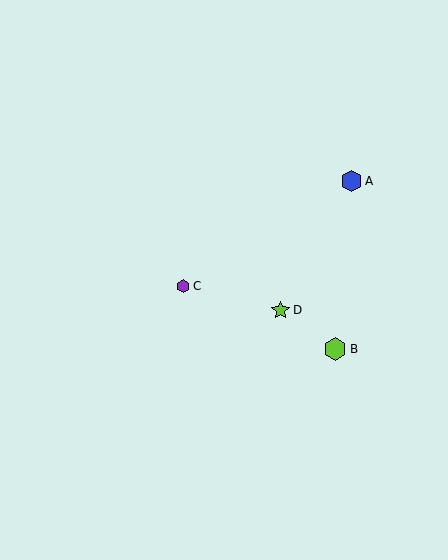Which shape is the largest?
The lime hexagon (labeled B) is the largest.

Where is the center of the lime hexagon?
The center of the lime hexagon is at (335, 349).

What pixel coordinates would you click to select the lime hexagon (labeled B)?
Click at (335, 349) to select the lime hexagon B.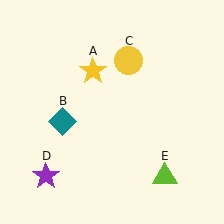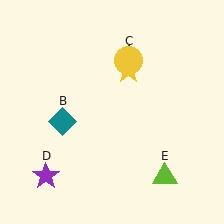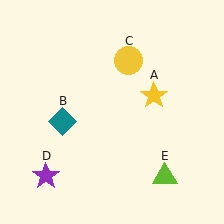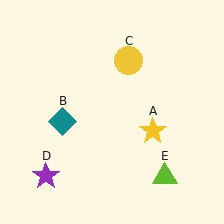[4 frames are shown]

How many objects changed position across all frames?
1 object changed position: yellow star (object A).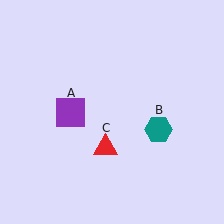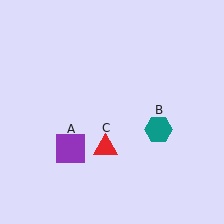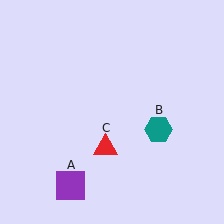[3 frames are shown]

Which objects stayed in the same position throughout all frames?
Teal hexagon (object B) and red triangle (object C) remained stationary.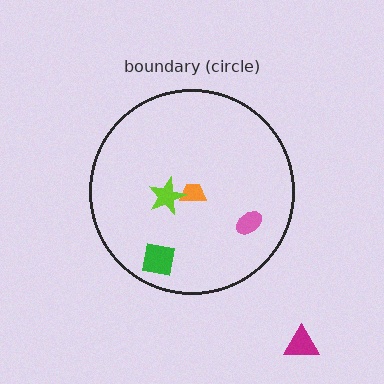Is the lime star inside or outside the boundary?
Inside.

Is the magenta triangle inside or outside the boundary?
Outside.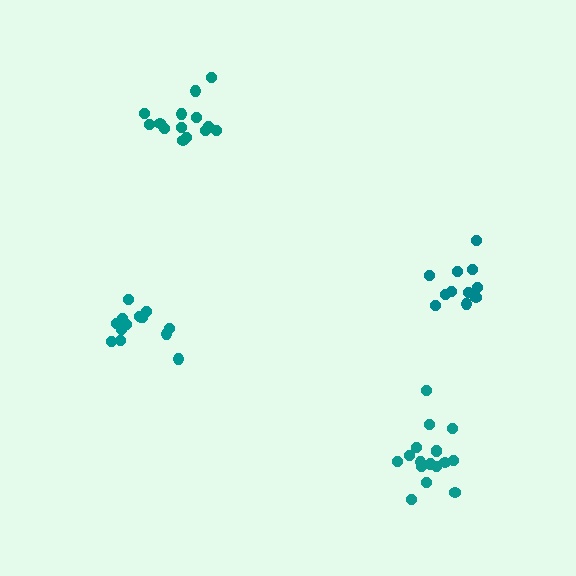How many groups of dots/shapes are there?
There are 4 groups.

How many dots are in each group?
Group 1: 14 dots, Group 2: 17 dots, Group 3: 14 dots, Group 4: 11 dots (56 total).